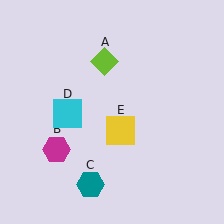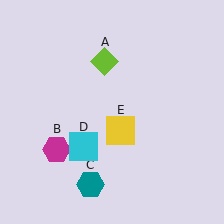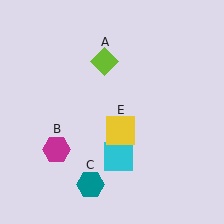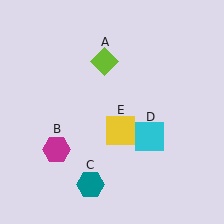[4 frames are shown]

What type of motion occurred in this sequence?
The cyan square (object D) rotated counterclockwise around the center of the scene.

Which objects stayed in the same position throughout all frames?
Lime diamond (object A) and magenta hexagon (object B) and teal hexagon (object C) and yellow square (object E) remained stationary.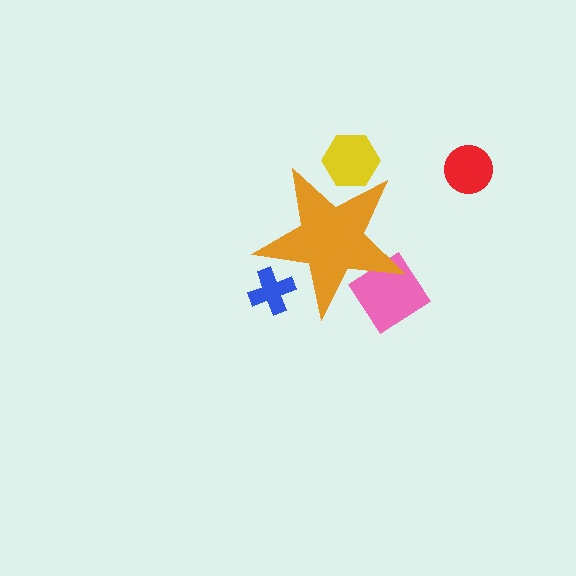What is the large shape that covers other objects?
An orange star.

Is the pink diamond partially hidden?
Yes, the pink diamond is partially hidden behind the orange star.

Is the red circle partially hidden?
No, the red circle is fully visible.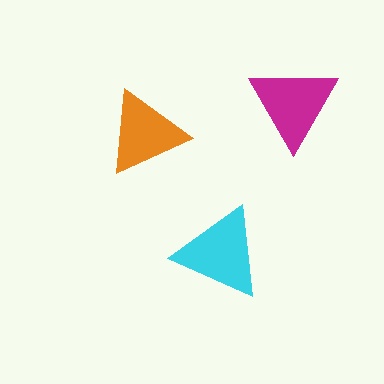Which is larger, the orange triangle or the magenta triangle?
The magenta one.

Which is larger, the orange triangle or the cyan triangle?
The cyan one.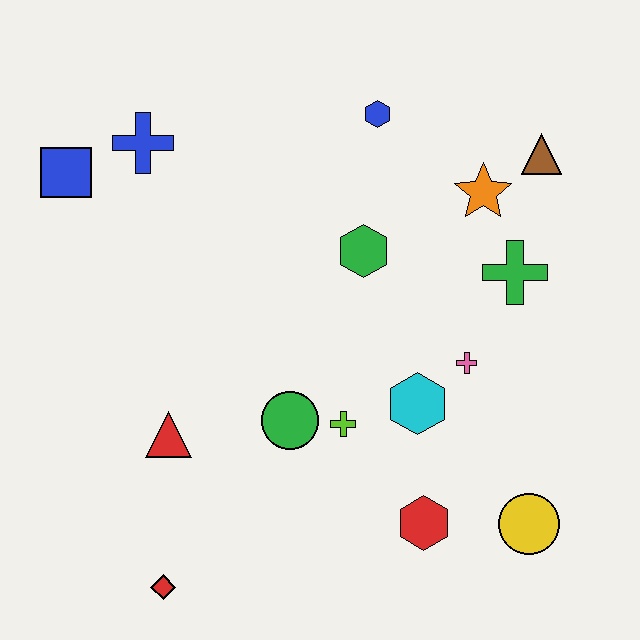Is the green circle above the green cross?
No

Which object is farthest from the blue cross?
The yellow circle is farthest from the blue cross.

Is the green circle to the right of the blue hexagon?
No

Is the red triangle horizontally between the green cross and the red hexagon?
No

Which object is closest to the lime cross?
The green circle is closest to the lime cross.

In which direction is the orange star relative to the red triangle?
The orange star is to the right of the red triangle.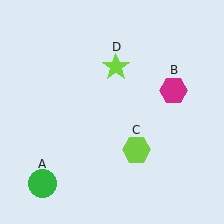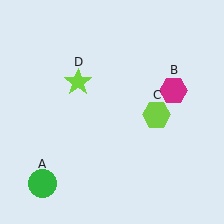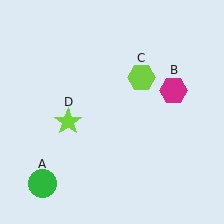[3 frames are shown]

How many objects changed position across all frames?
2 objects changed position: lime hexagon (object C), lime star (object D).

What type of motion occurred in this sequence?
The lime hexagon (object C), lime star (object D) rotated counterclockwise around the center of the scene.